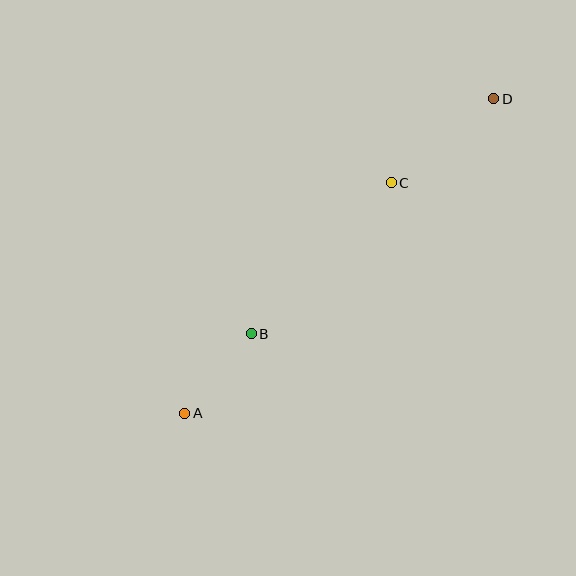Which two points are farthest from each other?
Points A and D are farthest from each other.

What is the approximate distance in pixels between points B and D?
The distance between B and D is approximately 338 pixels.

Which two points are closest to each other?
Points A and B are closest to each other.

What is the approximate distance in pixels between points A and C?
The distance between A and C is approximately 309 pixels.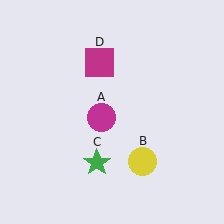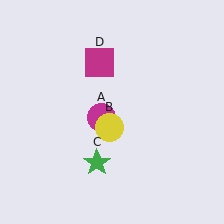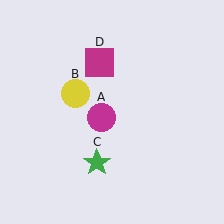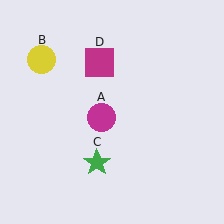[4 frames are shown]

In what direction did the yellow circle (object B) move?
The yellow circle (object B) moved up and to the left.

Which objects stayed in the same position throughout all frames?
Magenta circle (object A) and green star (object C) and magenta square (object D) remained stationary.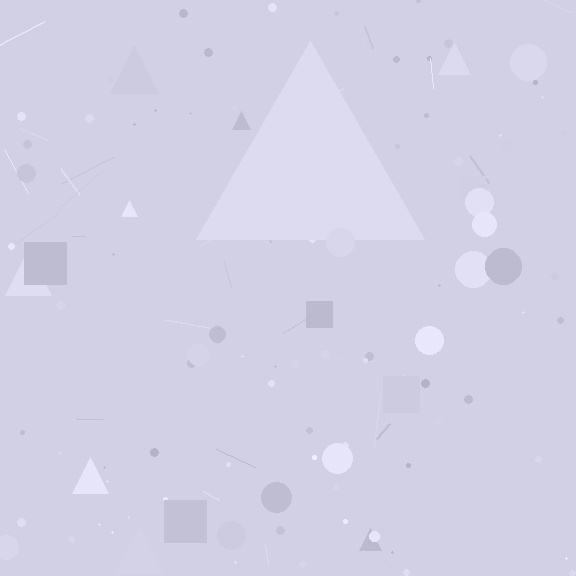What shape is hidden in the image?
A triangle is hidden in the image.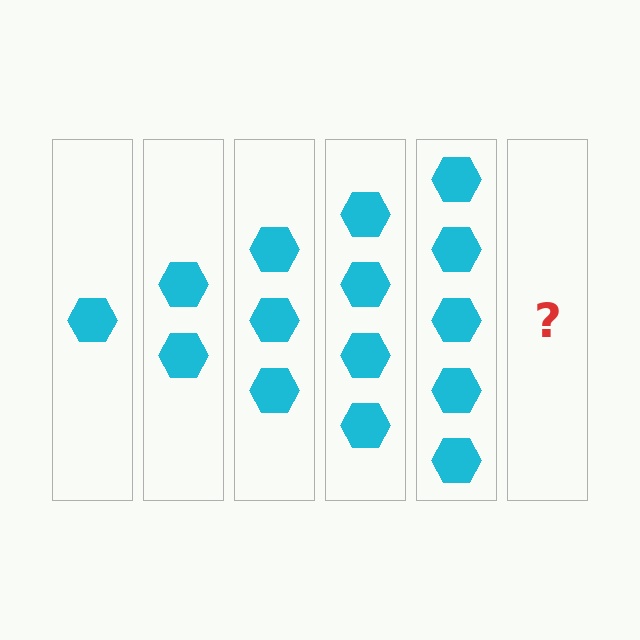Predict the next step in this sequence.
The next step is 6 hexagons.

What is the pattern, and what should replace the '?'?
The pattern is that each step adds one more hexagon. The '?' should be 6 hexagons.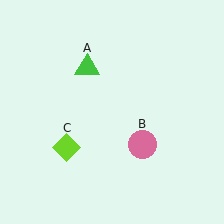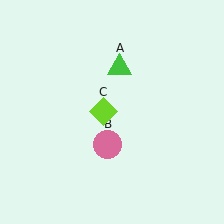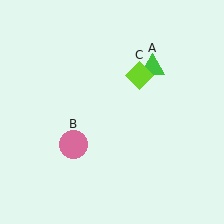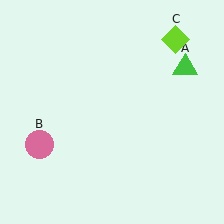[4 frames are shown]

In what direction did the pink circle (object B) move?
The pink circle (object B) moved left.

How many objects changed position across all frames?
3 objects changed position: green triangle (object A), pink circle (object B), lime diamond (object C).